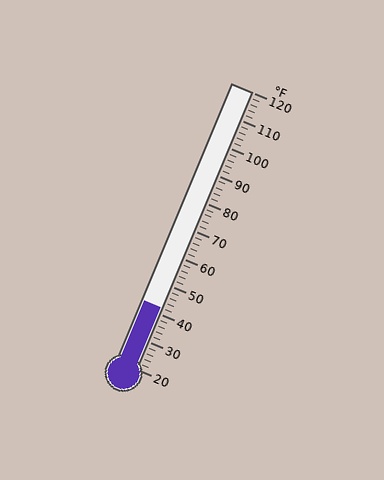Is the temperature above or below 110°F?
The temperature is below 110°F.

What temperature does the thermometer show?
The thermometer shows approximately 42°F.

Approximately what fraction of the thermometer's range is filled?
The thermometer is filled to approximately 20% of its range.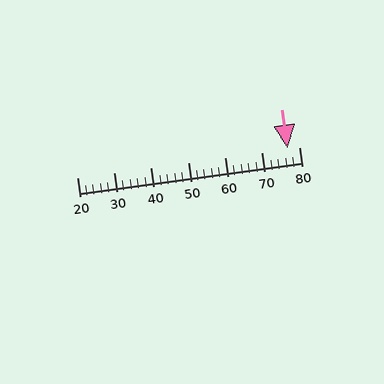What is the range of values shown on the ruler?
The ruler shows values from 20 to 80.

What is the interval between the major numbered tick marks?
The major tick marks are spaced 10 units apart.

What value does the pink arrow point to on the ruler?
The pink arrow points to approximately 77.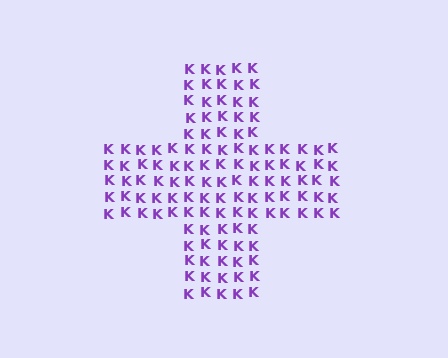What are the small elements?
The small elements are letter K's.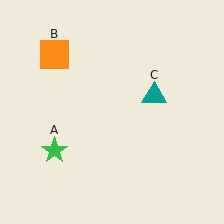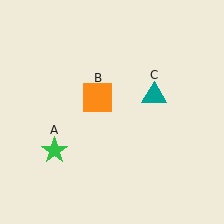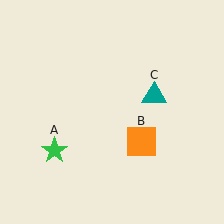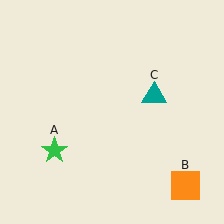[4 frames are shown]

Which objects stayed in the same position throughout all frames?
Green star (object A) and teal triangle (object C) remained stationary.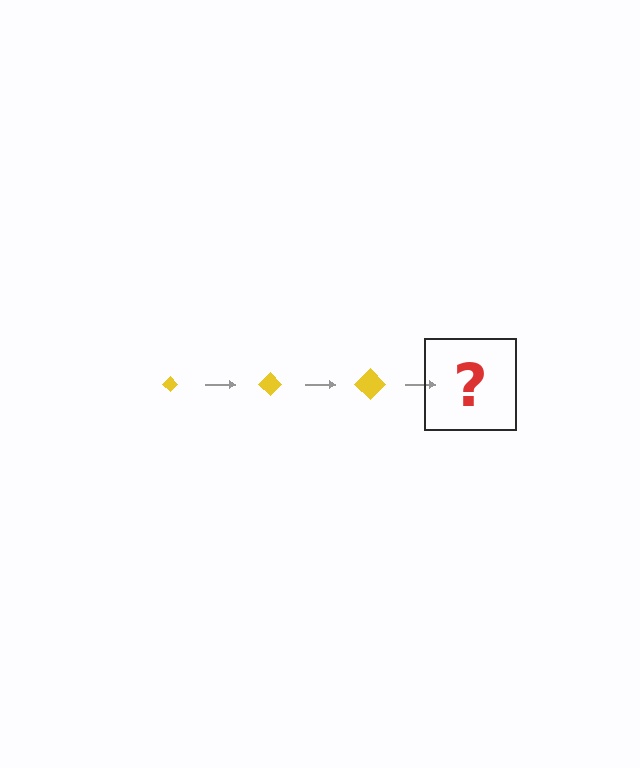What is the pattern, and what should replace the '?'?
The pattern is that the diamond gets progressively larger each step. The '?' should be a yellow diamond, larger than the previous one.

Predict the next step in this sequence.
The next step is a yellow diamond, larger than the previous one.